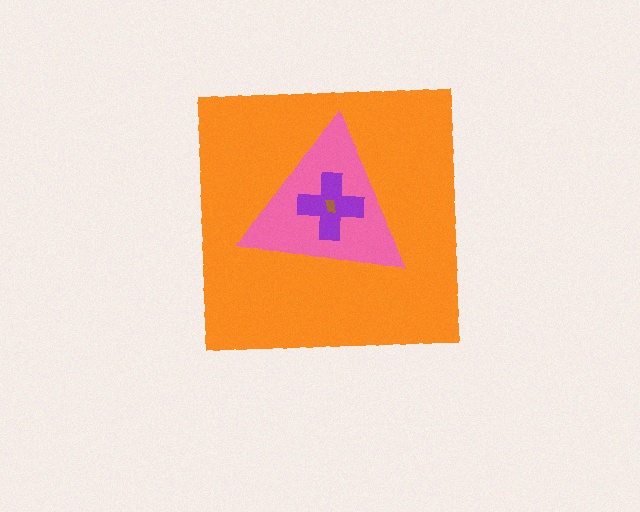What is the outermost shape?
The orange square.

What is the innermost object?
The brown rectangle.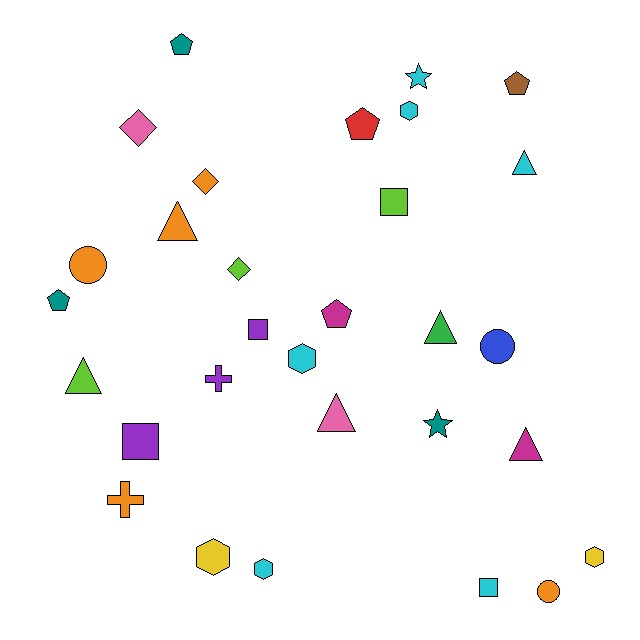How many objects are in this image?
There are 30 objects.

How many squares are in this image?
There are 4 squares.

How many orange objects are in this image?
There are 5 orange objects.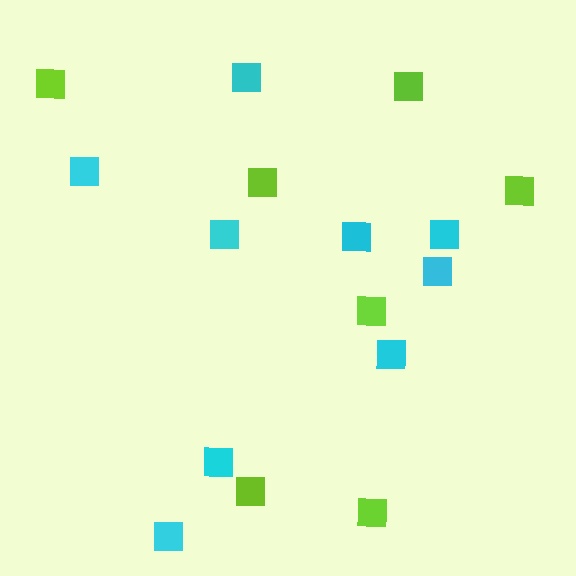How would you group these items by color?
There are 2 groups: one group of cyan squares (9) and one group of lime squares (7).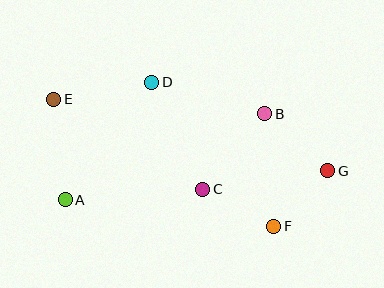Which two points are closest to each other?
Points F and G are closest to each other.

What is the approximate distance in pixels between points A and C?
The distance between A and C is approximately 138 pixels.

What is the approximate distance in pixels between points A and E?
The distance between A and E is approximately 101 pixels.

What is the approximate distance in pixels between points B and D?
The distance between B and D is approximately 117 pixels.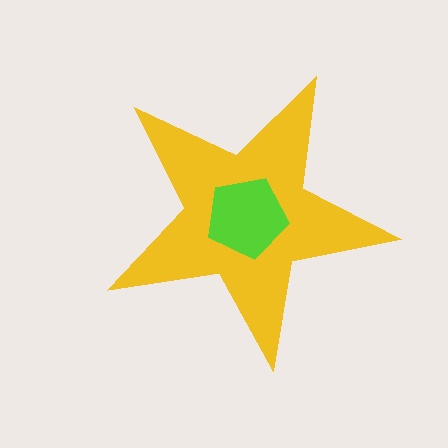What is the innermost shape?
The lime pentagon.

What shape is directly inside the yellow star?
The lime pentagon.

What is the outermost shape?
The yellow star.